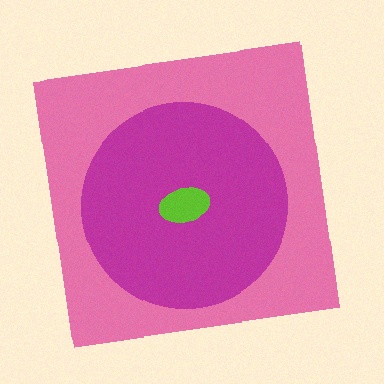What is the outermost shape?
The pink square.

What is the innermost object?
The lime ellipse.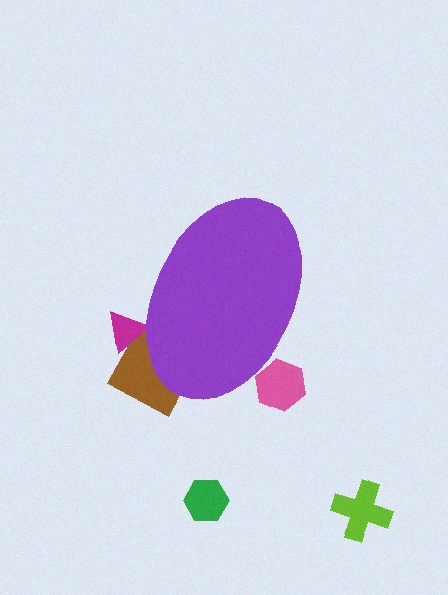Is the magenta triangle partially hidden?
Yes, the magenta triangle is partially hidden behind the purple ellipse.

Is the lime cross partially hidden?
No, the lime cross is fully visible.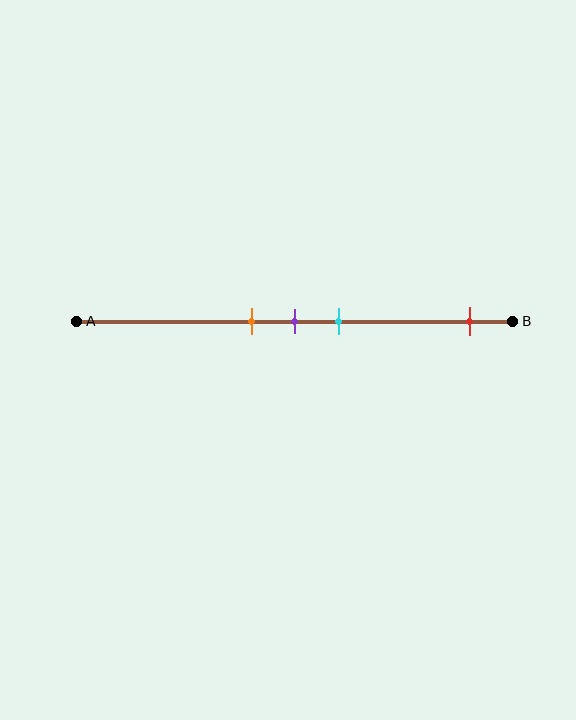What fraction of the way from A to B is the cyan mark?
The cyan mark is approximately 60% (0.6) of the way from A to B.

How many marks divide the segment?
There are 4 marks dividing the segment.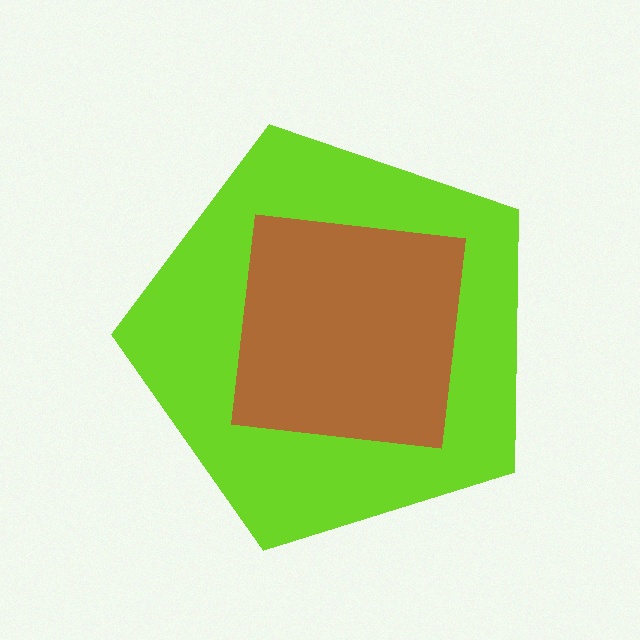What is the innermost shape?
The brown square.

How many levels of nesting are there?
2.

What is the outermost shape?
The lime pentagon.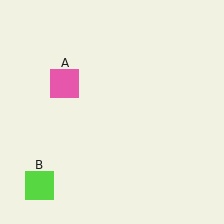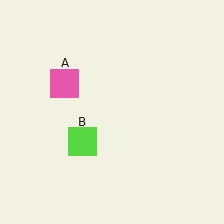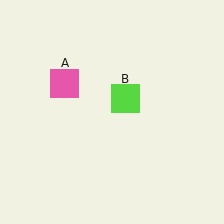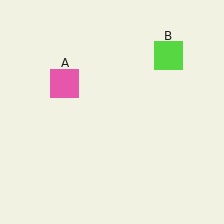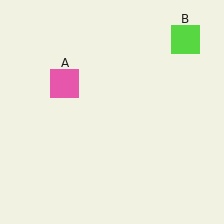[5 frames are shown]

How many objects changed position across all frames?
1 object changed position: lime square (object B).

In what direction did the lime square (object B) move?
The lime square (object B) moved up and to the right.